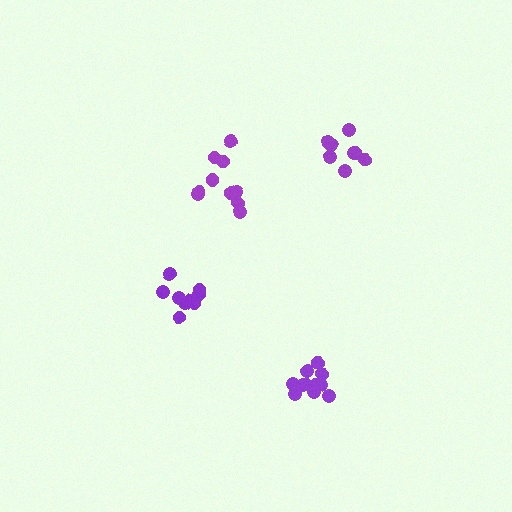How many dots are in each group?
Group 1: 11 dots, Group 2: 10 dots, Group 3: 9 dots, Group 4: 8 dots (38 total).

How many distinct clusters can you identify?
There are 4 distinct clusters.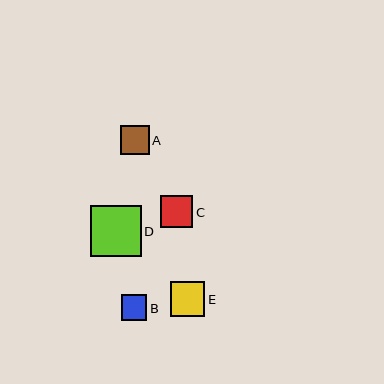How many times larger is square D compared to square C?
Square D is approximately 1.6 times the size of square C.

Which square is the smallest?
Square B is the smallest with a size of approximately 25 pixels.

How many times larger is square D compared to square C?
Square D is approximately 1.6 times the size of square C.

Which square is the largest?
Square D is the largest with a size of approximately 50 pixels.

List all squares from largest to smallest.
From largest to smallest: D, E, C, A, B.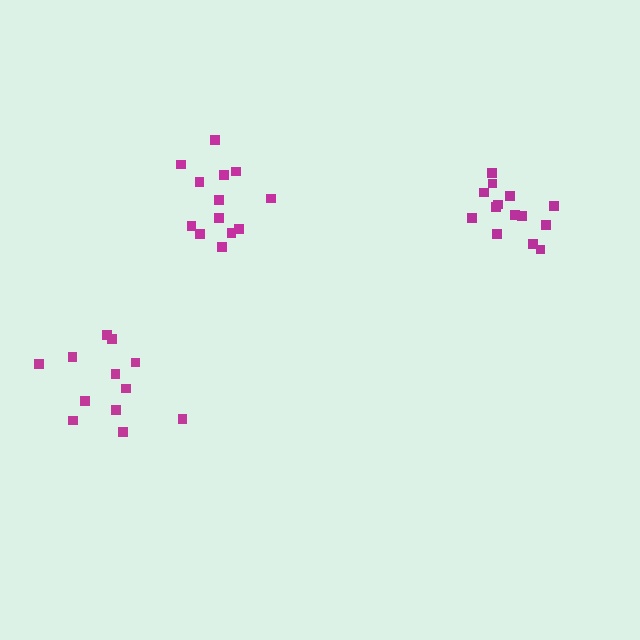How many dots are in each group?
Group 1: 12 dots, Group 2: 13 dots, Group 3: 14 dots (39 total).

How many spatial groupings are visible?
There are 3 spatial groupings.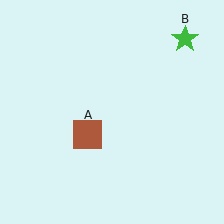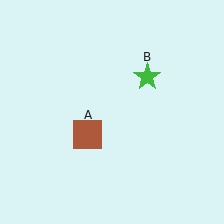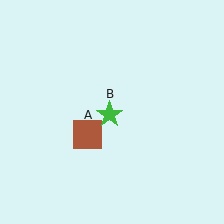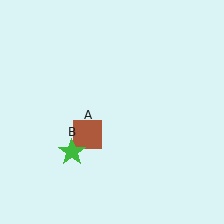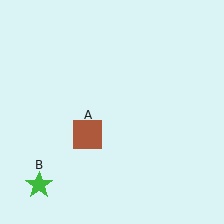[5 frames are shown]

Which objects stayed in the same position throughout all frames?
Brown square (object A) remained stationary.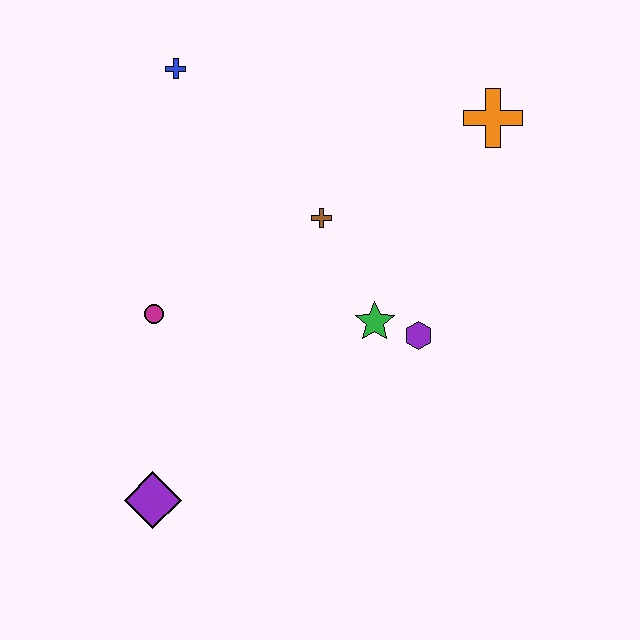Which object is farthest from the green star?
The blue cross is farthest from the green star.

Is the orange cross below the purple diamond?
No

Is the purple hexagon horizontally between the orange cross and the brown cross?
Yes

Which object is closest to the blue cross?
The brown cross is closest to the blue cross.